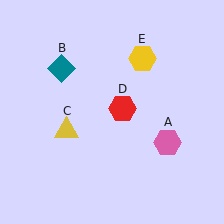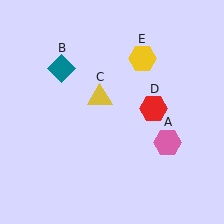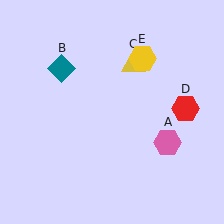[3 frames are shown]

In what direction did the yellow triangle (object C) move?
The yellow triangle (object C) moved up and to the right.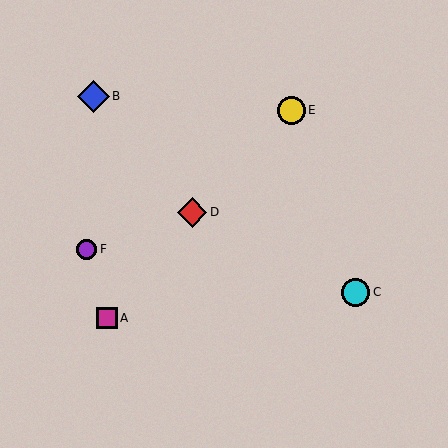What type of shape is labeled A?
Shape A is a magenta square.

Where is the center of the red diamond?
The center of the red diamond is at (192, 212).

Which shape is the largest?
The blue diamond (labeled B) is the largest.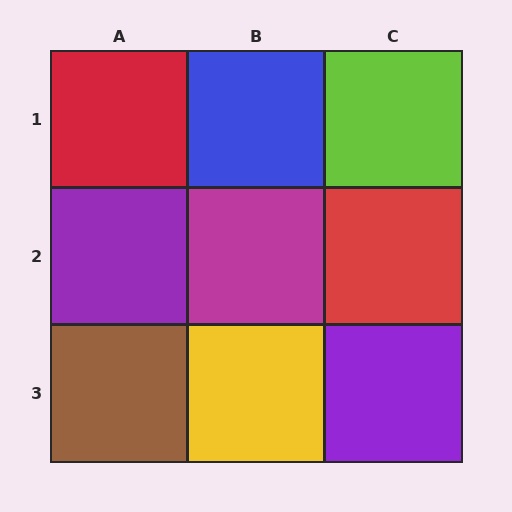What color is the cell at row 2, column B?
Magenta.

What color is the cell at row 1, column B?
Blue.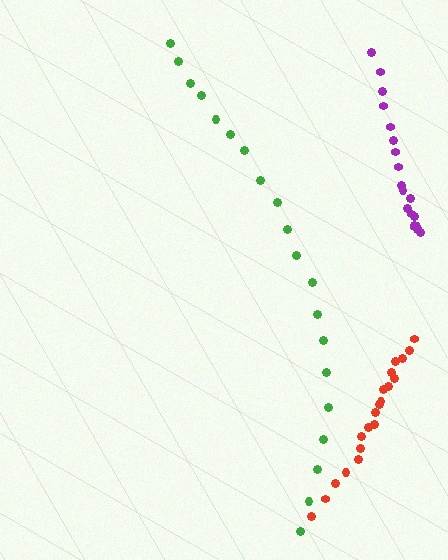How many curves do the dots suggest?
There are 3 distinct paths.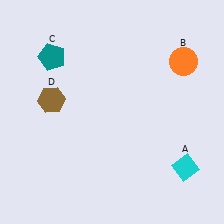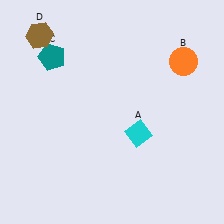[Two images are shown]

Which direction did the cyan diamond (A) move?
The cyan diamond (A) moved left.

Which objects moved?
The objects that moved are: the cyan diamond (A), the brown hexagon (D).